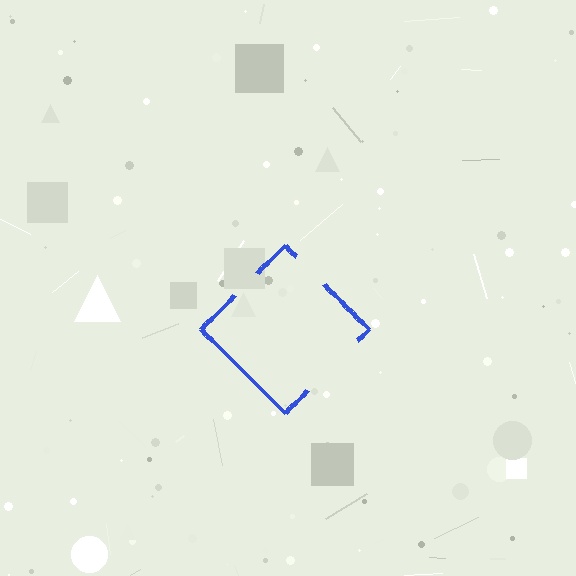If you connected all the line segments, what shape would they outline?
They would outline a diamond.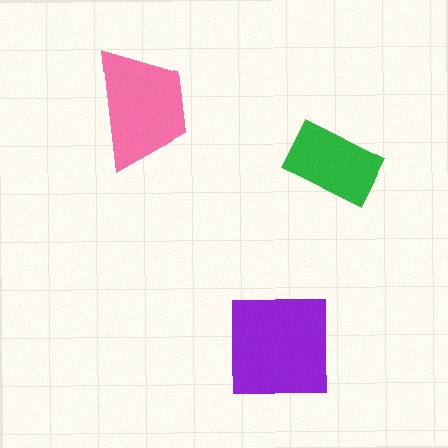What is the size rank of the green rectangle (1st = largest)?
3rd.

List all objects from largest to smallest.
The purple square, the pink trapezoid, the green rectangle.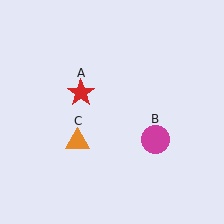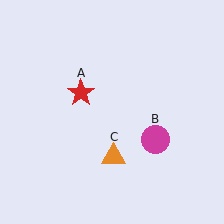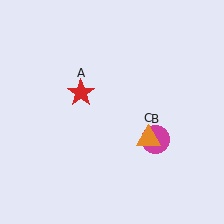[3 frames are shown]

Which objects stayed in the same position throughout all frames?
Red star (object A) and magenta circle (object B) remained stationary.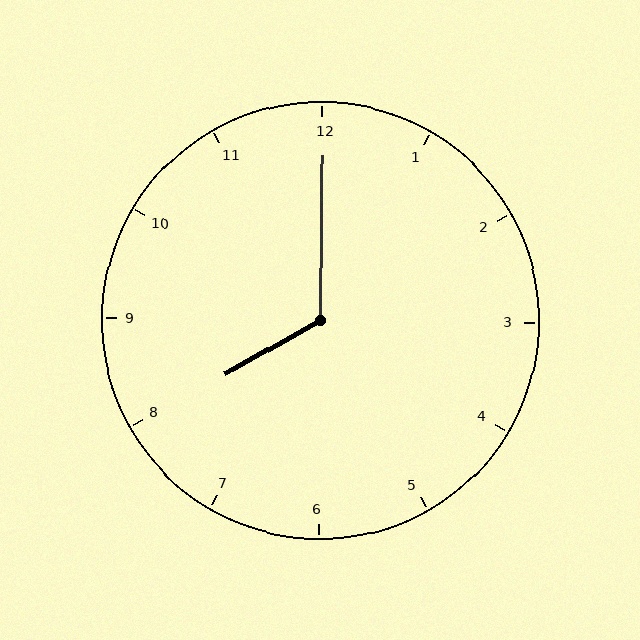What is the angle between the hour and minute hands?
Approximately 120 degrees.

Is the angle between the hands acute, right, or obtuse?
It is obtuse.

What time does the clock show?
8:00.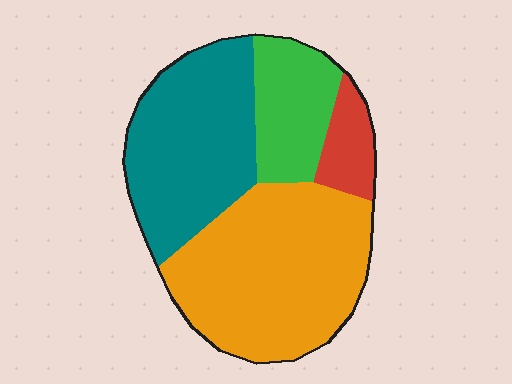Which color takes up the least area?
Red, at roughly 10%.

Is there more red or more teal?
Teal.